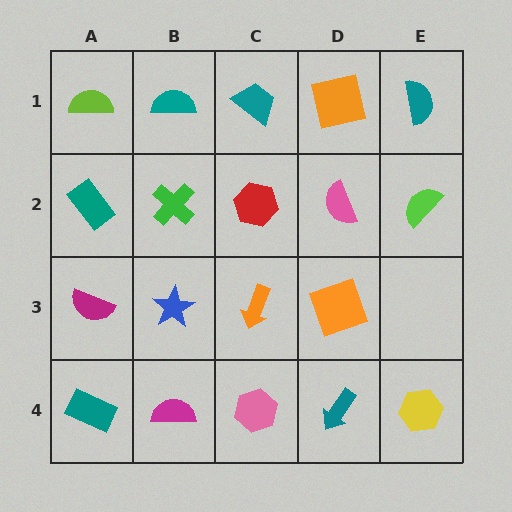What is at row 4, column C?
A pink hexagon.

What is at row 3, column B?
A blue star.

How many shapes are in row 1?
5 shapes.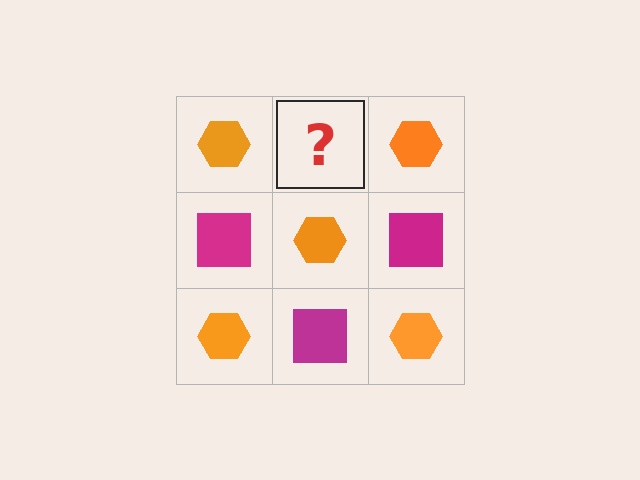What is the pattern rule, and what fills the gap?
The rule is that it alternates orange hexagon and magenta square in a checkerboard pattern. The gap should be filled with a magenta square.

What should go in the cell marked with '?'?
The missing cell should contain a magenta square.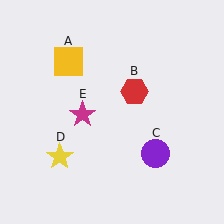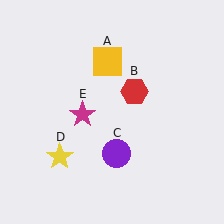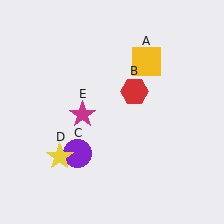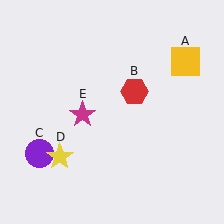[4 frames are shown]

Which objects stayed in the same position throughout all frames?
Red hexagon (object B) and yellow star (object D) and magenta star (object E) remained stationary.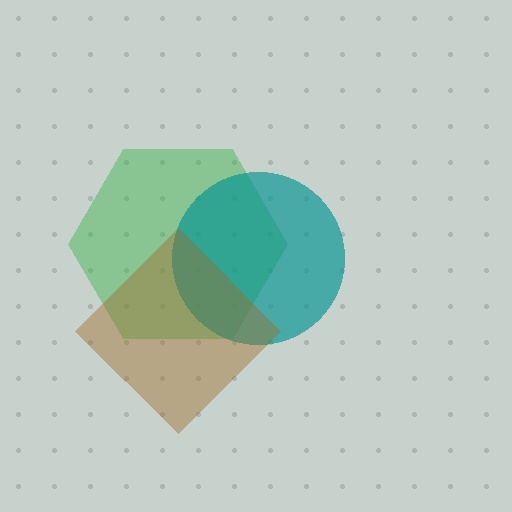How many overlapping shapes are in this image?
There are 3 overlapping shapes in the image.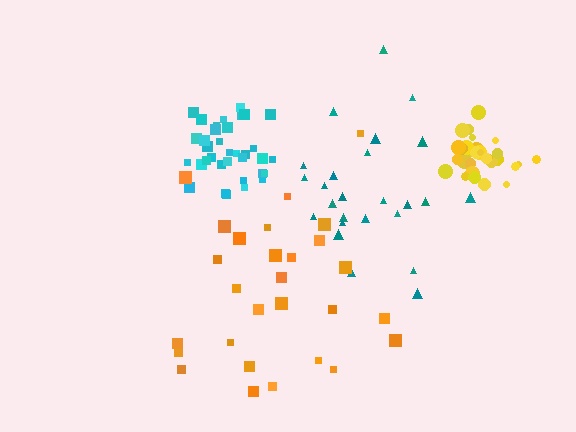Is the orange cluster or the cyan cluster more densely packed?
Cyan.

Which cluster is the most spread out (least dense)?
Orange.